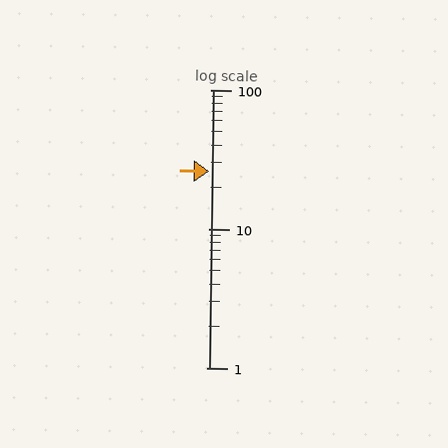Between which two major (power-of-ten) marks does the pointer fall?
The pointer is between 10 and 100.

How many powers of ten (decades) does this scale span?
The scale spans 2 decades, from 1 to 100.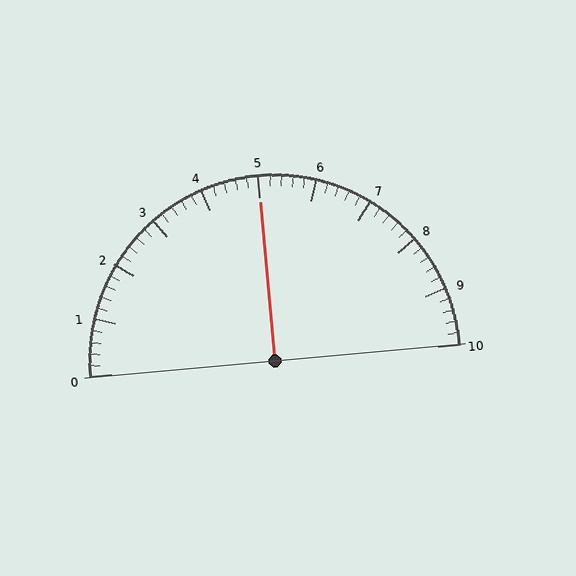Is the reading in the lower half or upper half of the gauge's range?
The reading is in the upper half of the range (0 to 10).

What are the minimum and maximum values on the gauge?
The gauge ranges from 0 to 10.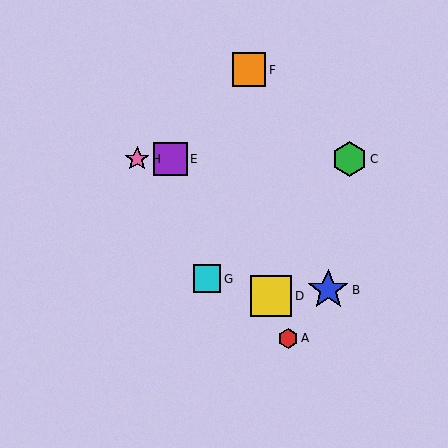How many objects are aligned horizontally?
3 objects (C, E, H) are aligned horizontally.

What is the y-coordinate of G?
Object G is at y≈279.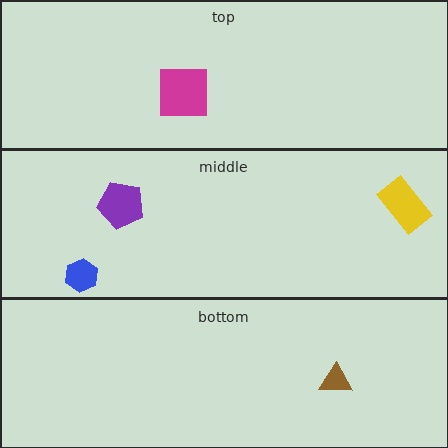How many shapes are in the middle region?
3.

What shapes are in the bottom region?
The brown triangle.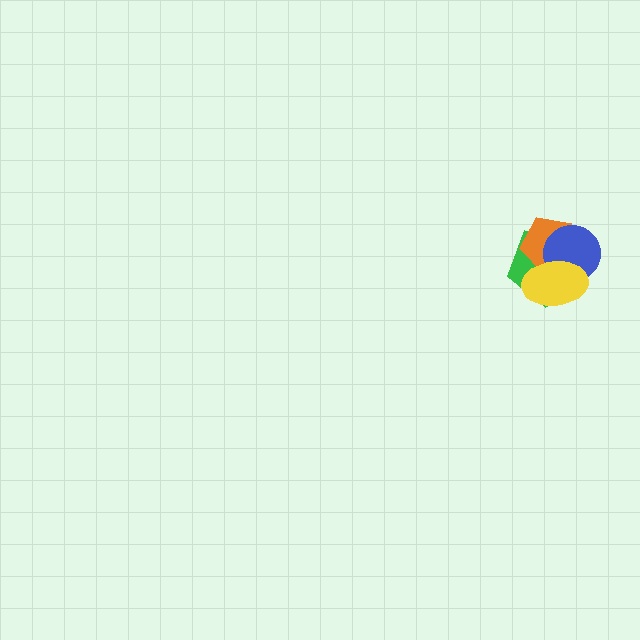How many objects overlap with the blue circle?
3 objects overlap with the blue circle.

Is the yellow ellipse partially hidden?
No, no other shape covers it.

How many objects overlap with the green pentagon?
3 objects overlap with the green pentagon.